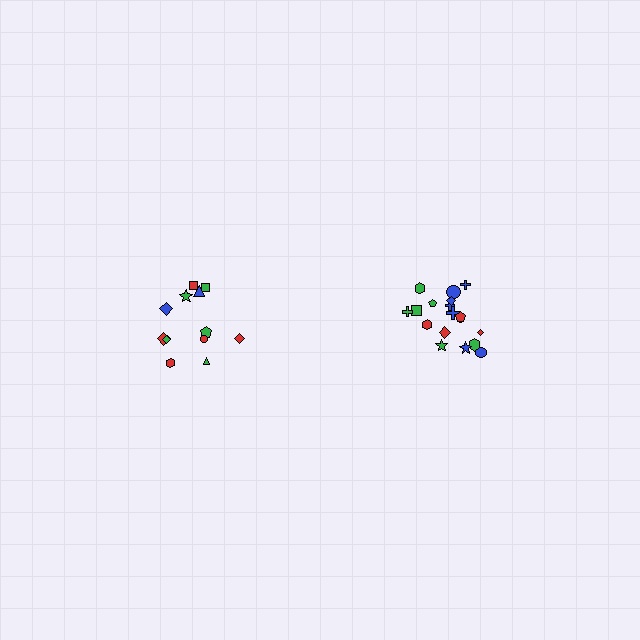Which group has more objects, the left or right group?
The right group.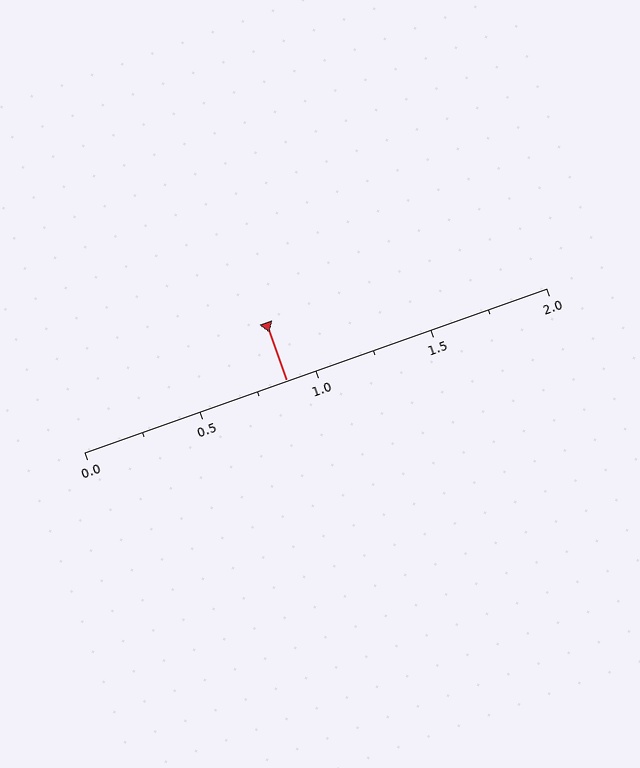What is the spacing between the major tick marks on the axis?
The major ticks are spaced 0.5 apart.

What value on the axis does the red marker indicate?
The marker indicates approximately 0.88.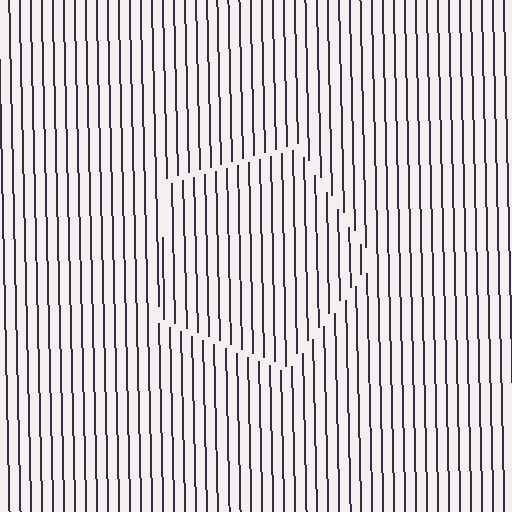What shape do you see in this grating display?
An illusory pentagon. The interior of the shape contains the same grating, shifted by half a period — the contour is defined by the phase discontinuity where line-ends from the inner and outer gratings abut.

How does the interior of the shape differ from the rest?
The interior of the shape contains the same grating, shifted by half a period — the contour is defined by the phase discontinuity where line-ends from the inner and outer gratings abut.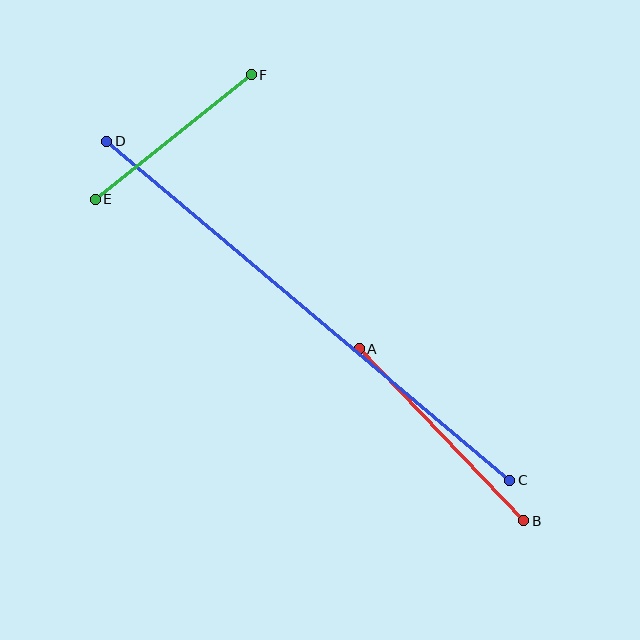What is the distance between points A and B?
The distance is approximately 238 pixels.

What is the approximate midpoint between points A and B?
The midpoint is at approximately (441, 435) pixels.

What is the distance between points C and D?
The distance is approximately 527 pixels.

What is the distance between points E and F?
The distance is approximately 200 pixels.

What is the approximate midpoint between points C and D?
The midpoint is at approximately (308, 311) pixels.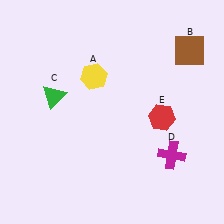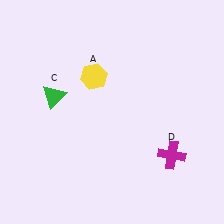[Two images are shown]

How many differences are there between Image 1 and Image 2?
There are 2 differences between the two images.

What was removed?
The red hexagon (E), the brown square (B) were removed in Image 2.